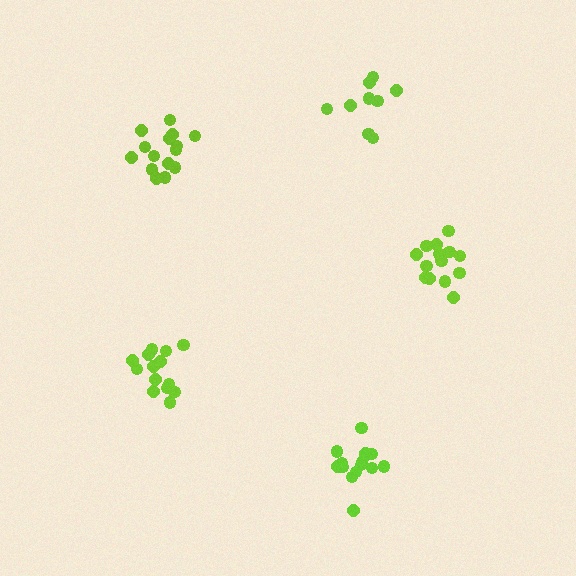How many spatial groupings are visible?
There are 5 spatial groupings.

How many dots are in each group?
Group 1: 14 dots, Group 2: 14 dots, Group 3: 15 dots, Group 4: 15 dots, Group 5: 9 dots (67 total).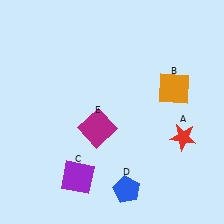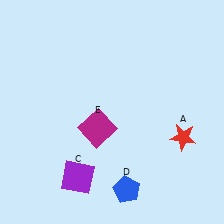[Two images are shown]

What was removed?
The orange square (B) was removed in Image 2.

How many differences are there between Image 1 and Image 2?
There is 1 difference between the two images.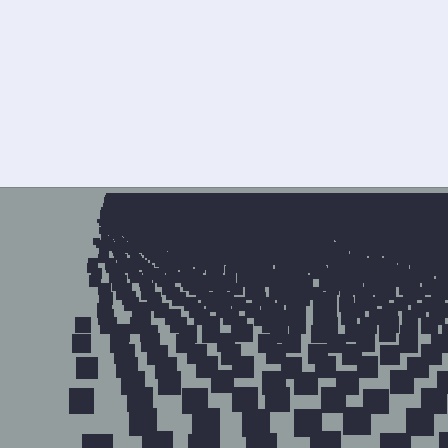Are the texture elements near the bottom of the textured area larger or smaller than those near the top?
Larger. Near the bottom, elements are closer to the viewer and appear at a bigger on-screen size.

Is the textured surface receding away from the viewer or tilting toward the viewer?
The surface is receding away from the viewer. Texture elements get smaller and denser toward the top.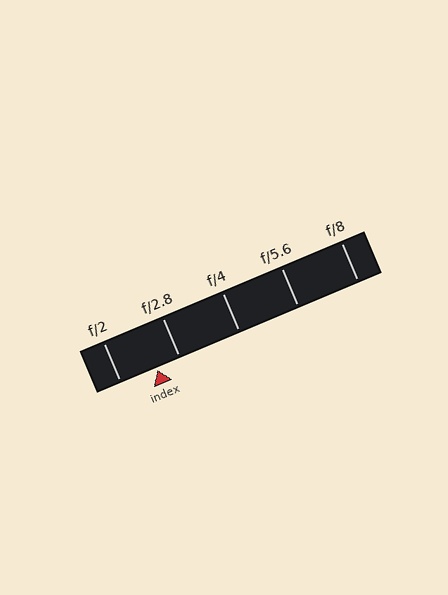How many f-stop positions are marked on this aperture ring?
There are 5 f-stop positions marked.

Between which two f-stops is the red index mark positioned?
The index mark is between f/2 and f/2.8.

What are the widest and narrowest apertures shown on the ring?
The widest aperture shown is f/2 and the narrowest is f/8.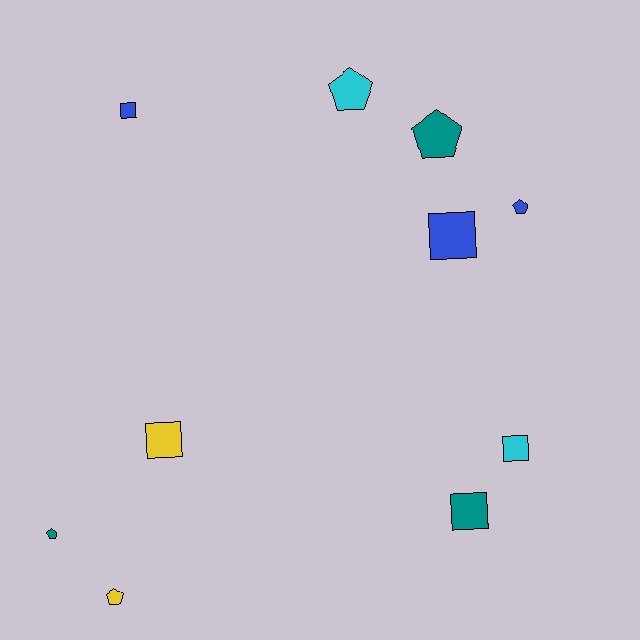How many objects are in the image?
There are 10 objects.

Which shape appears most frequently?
Square, with 5 objects.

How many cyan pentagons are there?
There is 1 cyan pentagon.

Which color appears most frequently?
Teal, with 3 objects.